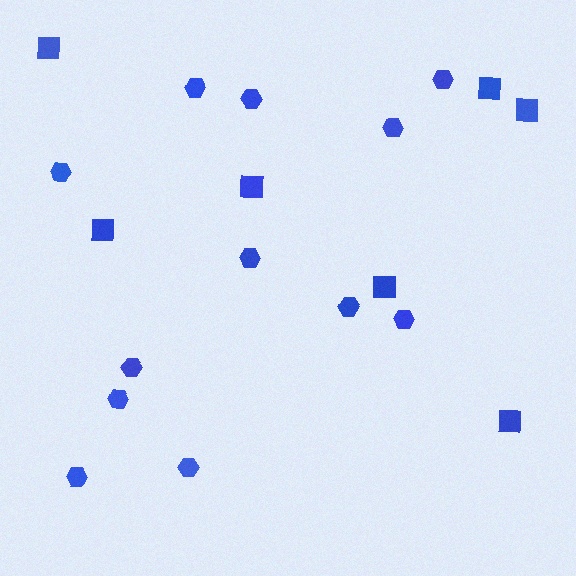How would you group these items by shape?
There are 2 groups: one group of squares (7) and one group of hexagons (12).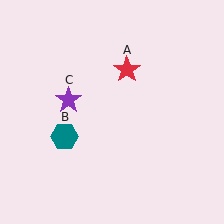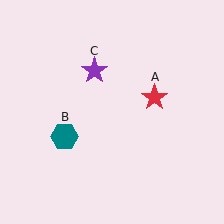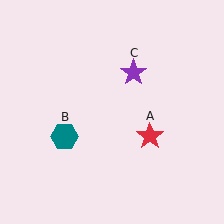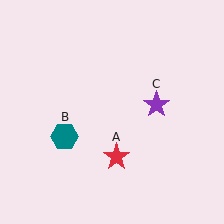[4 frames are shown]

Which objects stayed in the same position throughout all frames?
Teal hexagon (object B) remained stationary.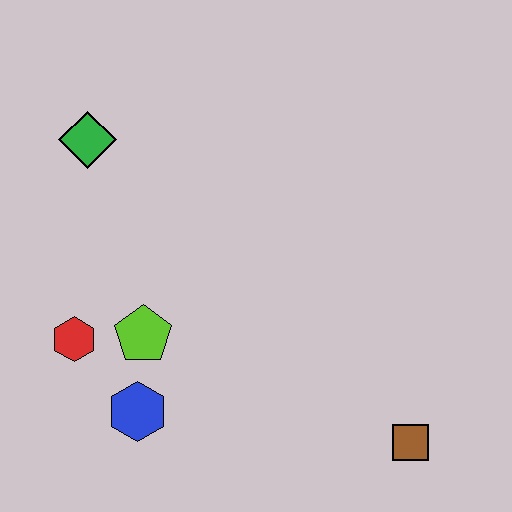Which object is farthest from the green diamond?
The brown square is farthest from the green diamond.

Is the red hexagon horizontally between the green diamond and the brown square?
No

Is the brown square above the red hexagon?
No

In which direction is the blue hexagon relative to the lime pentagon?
The blue hexagon is below the lime pentagon.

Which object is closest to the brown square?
The blue hexagon is closest to the brown square.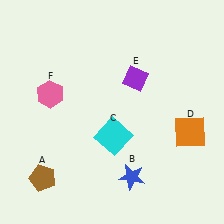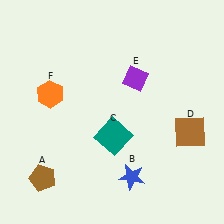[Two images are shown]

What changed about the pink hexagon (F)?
In Image 1, F is pink. In Image 2, it changed to orange.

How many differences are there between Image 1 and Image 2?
There are 3 differences between the two images.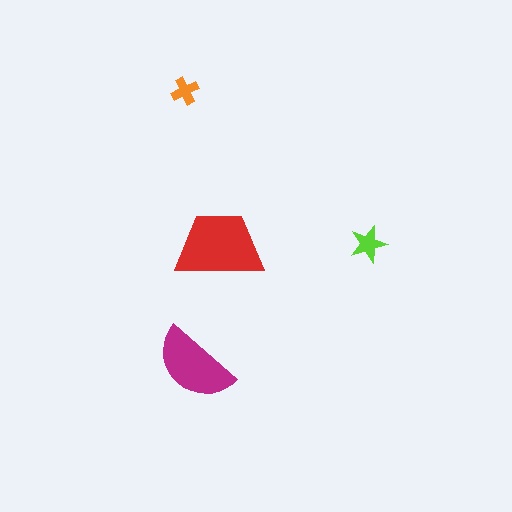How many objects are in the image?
There are 4 objects in the image.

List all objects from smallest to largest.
The orange cross, the lime star, the magenta semicircle, the red trapezoid.